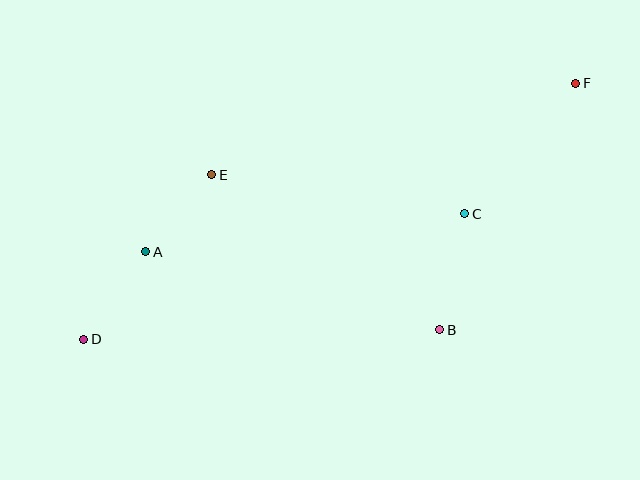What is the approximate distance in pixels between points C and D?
The distance between C and D is approximately 401 pixels.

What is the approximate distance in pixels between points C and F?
The distance between C and F is approximately 171 pixels.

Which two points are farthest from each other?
Points D and F are farthest from each other.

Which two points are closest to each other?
Points A and E are closest to each other.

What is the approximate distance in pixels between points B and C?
The distance between B and C is approximately 119 pixels.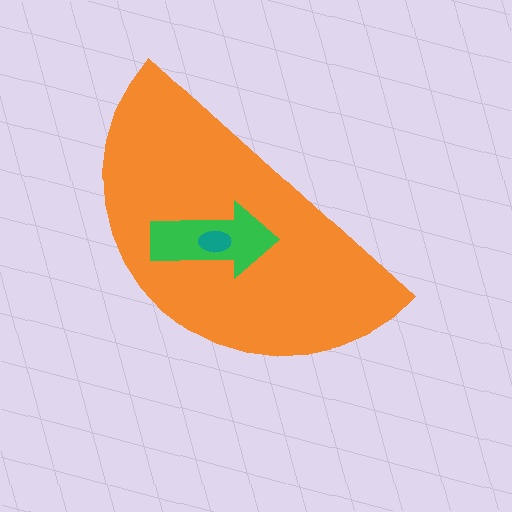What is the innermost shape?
The teal ellipse.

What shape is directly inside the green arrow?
The teal ellipse.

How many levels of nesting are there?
3.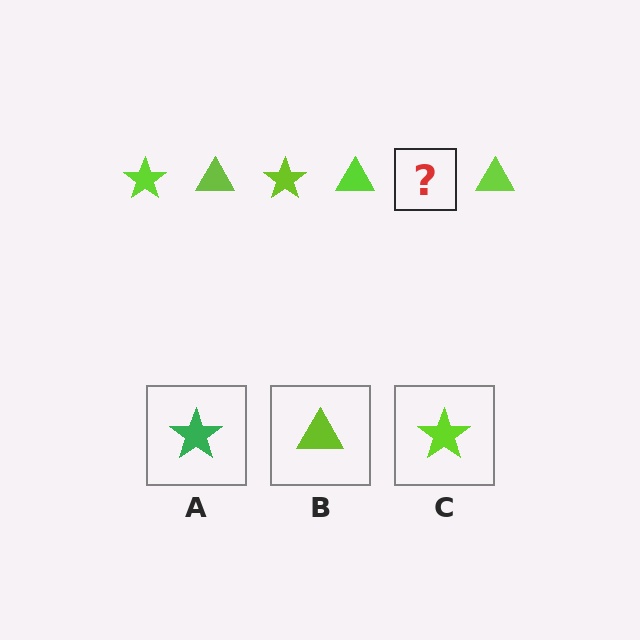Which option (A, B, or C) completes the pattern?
C.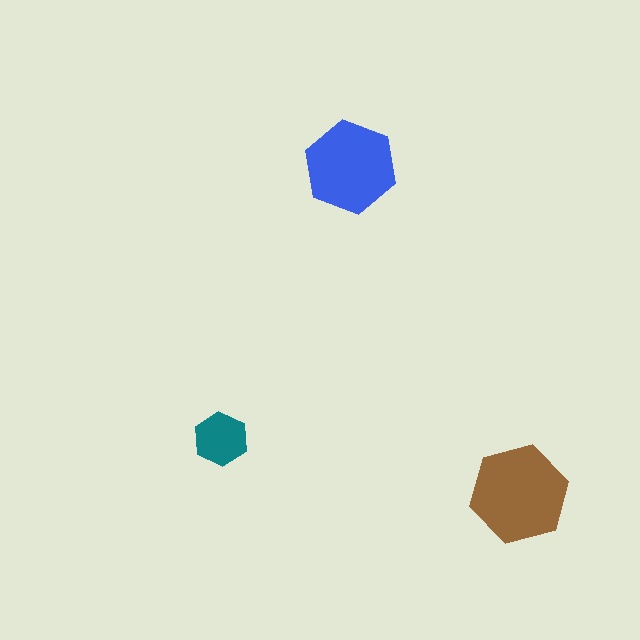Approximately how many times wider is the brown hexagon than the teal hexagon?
About 2 times wider.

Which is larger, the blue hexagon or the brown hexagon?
The brown one.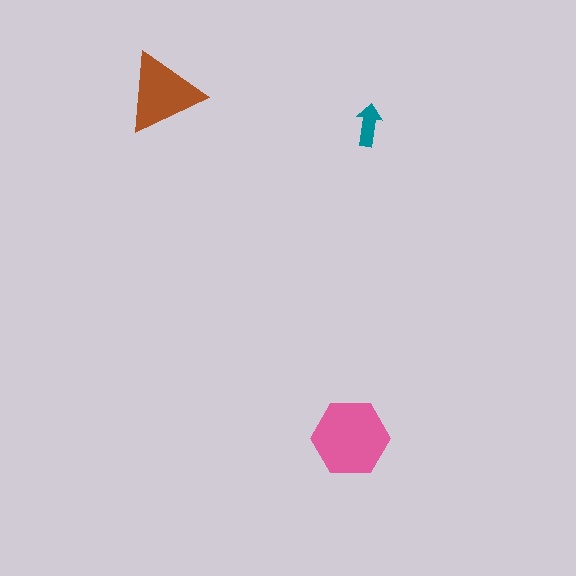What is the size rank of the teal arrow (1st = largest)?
3rd.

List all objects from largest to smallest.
The pink hexagon, the brown triangle, the teal arrow.